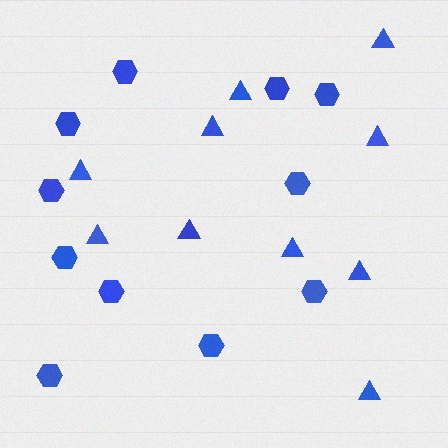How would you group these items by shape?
There are 2 groups: one group of hexagons (11) and one group of triangles (10).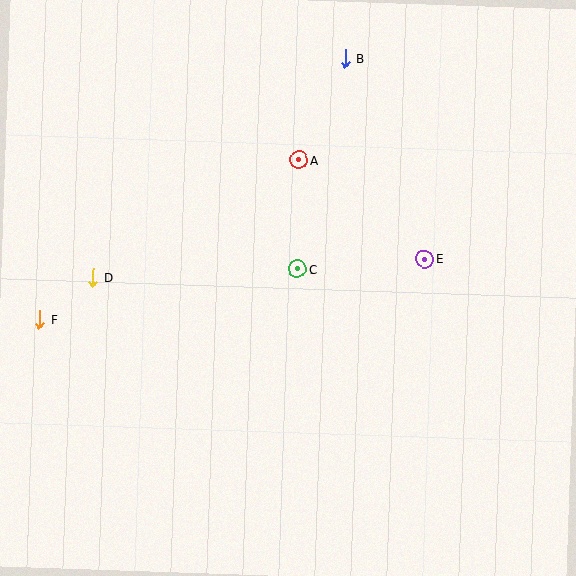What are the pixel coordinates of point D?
Point D is at (93, 278).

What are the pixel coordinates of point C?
Point C is at (297, 269).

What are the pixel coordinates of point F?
Point F is at (40, 319).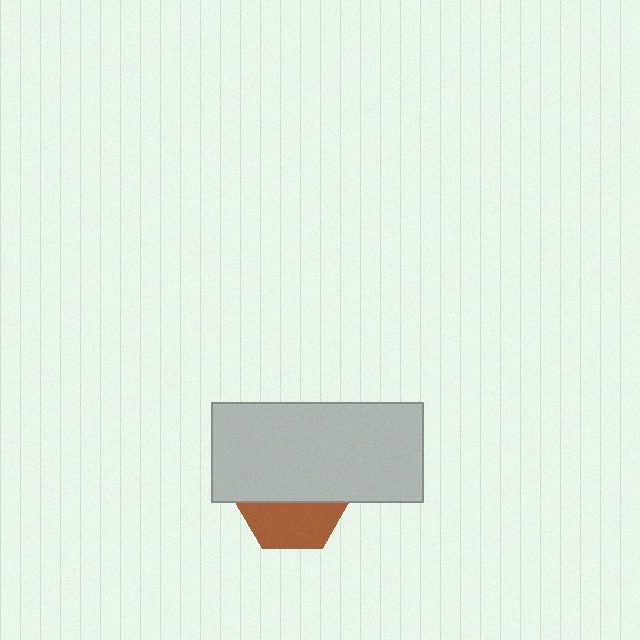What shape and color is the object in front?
The object in front is a light gray rectangle.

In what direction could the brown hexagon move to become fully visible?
The brown hexagon could move down. That would shift it out from behind the light gray rectangle entirely.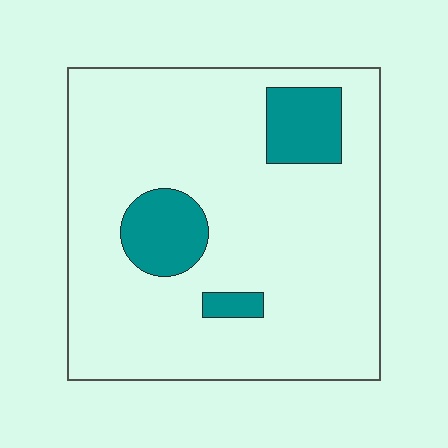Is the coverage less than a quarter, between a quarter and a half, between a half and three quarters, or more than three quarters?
Less than a quarter.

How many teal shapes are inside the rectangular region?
3.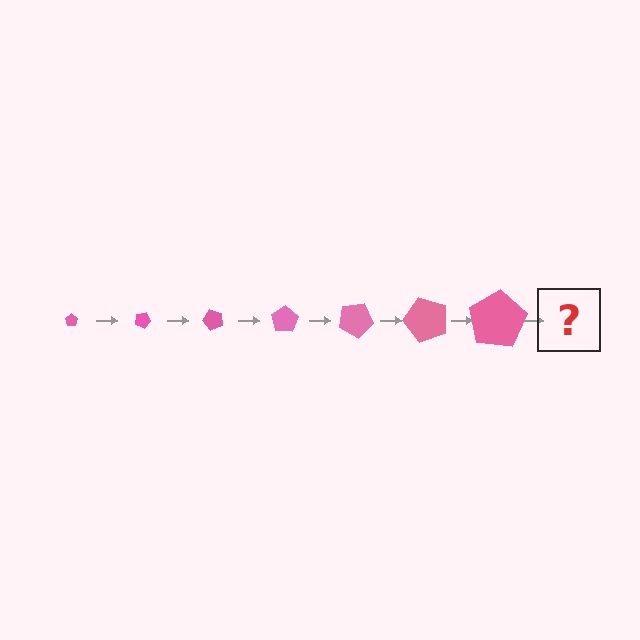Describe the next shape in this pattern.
It should be a pentagon, larger than the previous one and rotated 175 degrees from the start.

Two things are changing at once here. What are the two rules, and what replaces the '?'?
The two rules are that the pentagon grows larger each step and it rotates 25 degrees each step. The '?' should be a pentagon, larger than the previous one and rotated 175 degrees from the start.